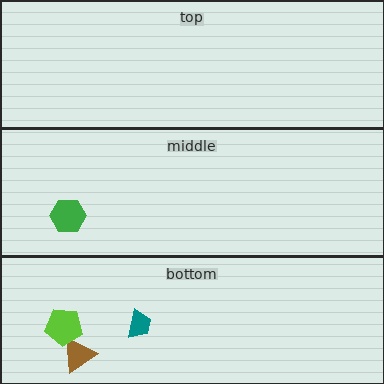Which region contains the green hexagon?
The middle region.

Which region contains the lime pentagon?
The bottom region.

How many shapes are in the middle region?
1.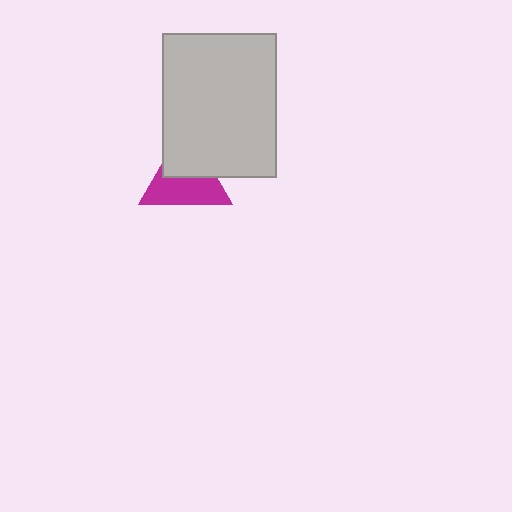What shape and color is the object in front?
The object in front is a light gray rectangle.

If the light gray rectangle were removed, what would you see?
You would see the complete magenta triangle.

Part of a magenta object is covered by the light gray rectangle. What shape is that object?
It is a triangle.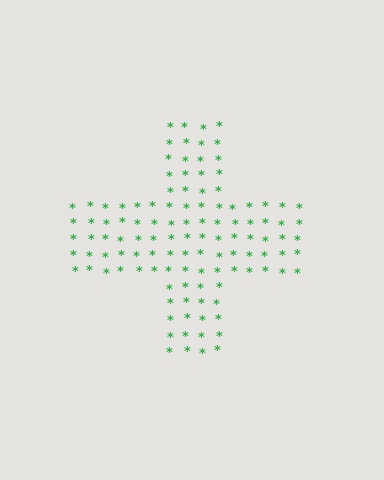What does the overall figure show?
The overall figure shows a cross.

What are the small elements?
The small elements are asterisks.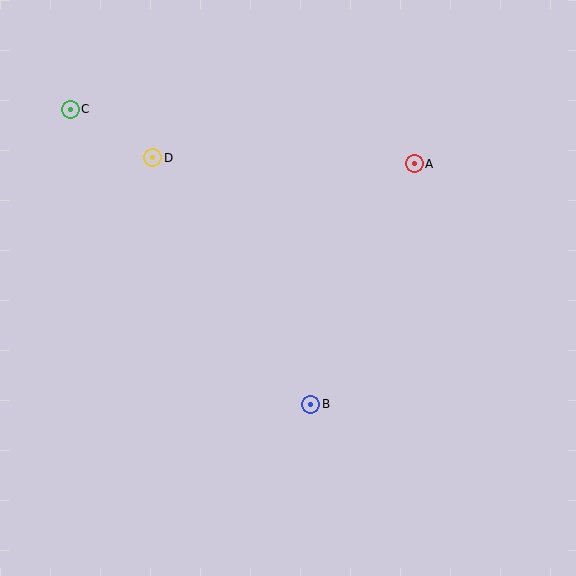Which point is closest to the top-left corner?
Point C is closest to the top-left corner.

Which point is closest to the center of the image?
Point B at (311, 404) is closest to the center.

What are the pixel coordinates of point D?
Point D is at (153, 158).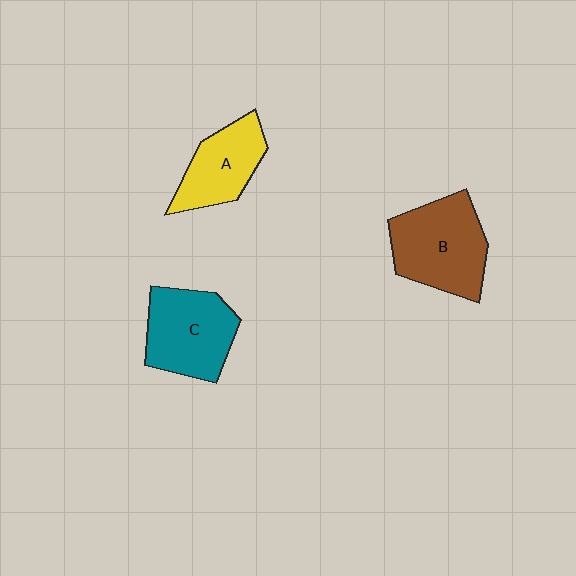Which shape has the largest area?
Shape B (brown).